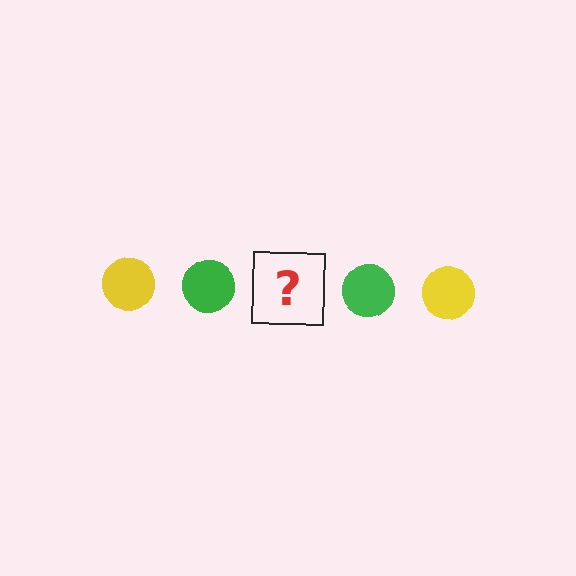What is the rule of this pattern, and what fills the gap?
The rule is that the pattern cycles through yellow, green circles. The gap should be filled with a yellow circle.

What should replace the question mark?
The question mark should be replaced with a yellow circle.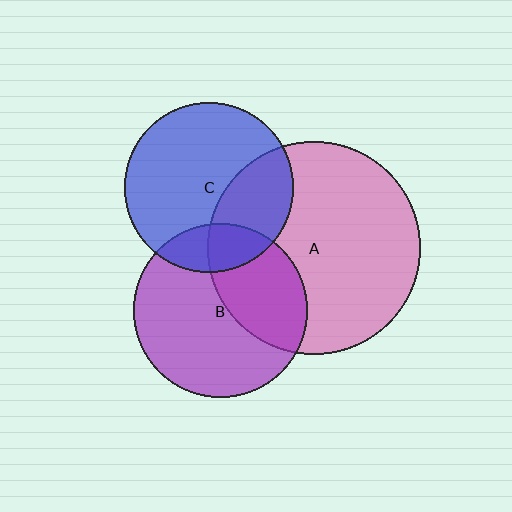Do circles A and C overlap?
Yes.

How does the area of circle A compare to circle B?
Approximately 1.5 times.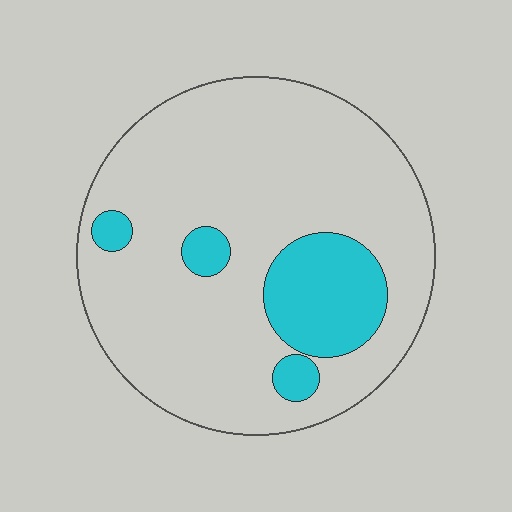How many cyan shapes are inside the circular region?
4.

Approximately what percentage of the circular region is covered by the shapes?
Approximately 15%.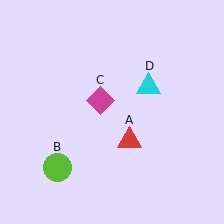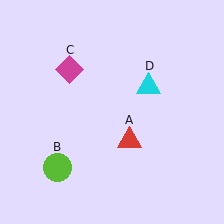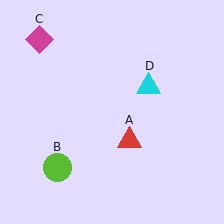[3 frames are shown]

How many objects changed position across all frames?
1 object changed position: magenta diamond (object C).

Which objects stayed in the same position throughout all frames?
Red triangle (object A) and lime circle (object B) and cyan triangle (object D) remained stationary.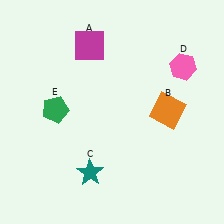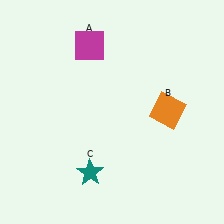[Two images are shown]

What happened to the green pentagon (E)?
The green pentagon (E) was removed in Image 2. It was in the top-left area of Image 1.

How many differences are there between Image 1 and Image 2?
There are 2 differences between the two images.